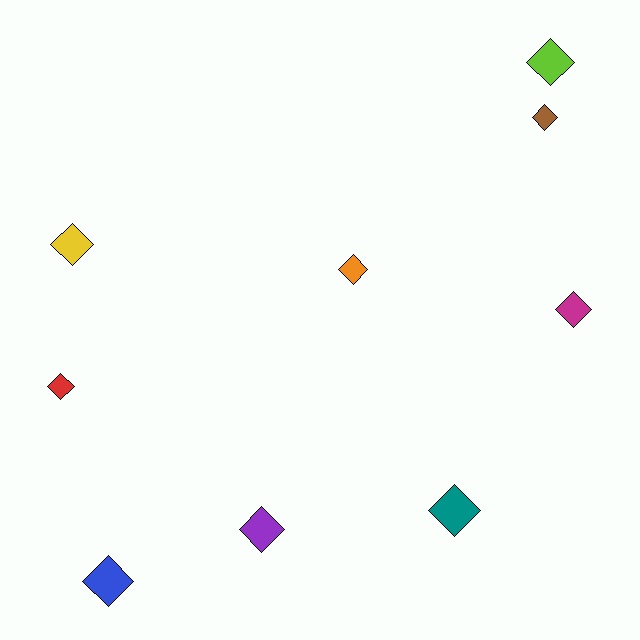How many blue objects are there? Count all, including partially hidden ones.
There is 1 blue object.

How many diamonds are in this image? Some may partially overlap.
There are 9 diamonds.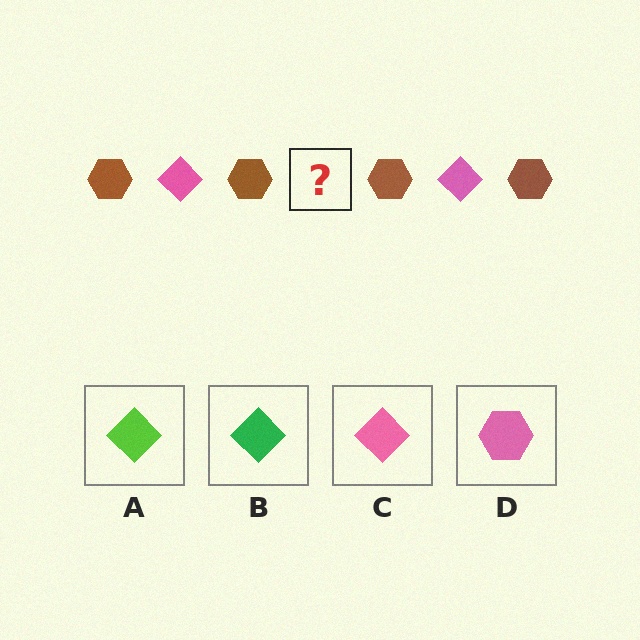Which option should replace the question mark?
Option C.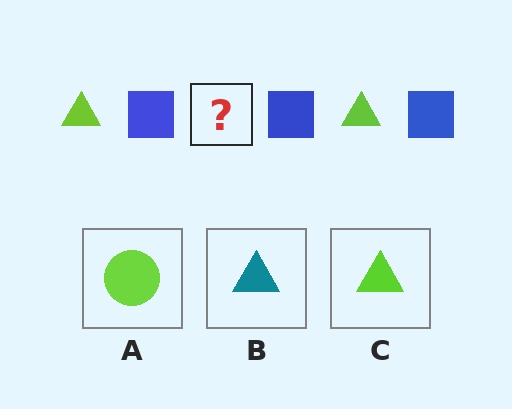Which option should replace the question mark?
Option C.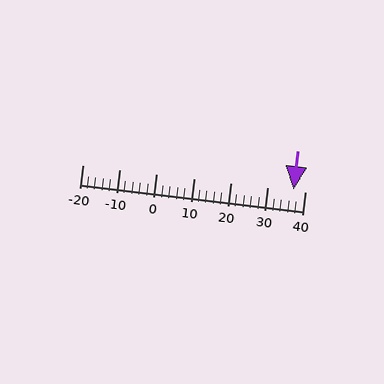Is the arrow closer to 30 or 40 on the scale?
The arrow is closer to 40.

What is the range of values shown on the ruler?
The ruler shows values from -20 to 40.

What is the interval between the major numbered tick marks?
The major tick marks are spaced 10 units apart.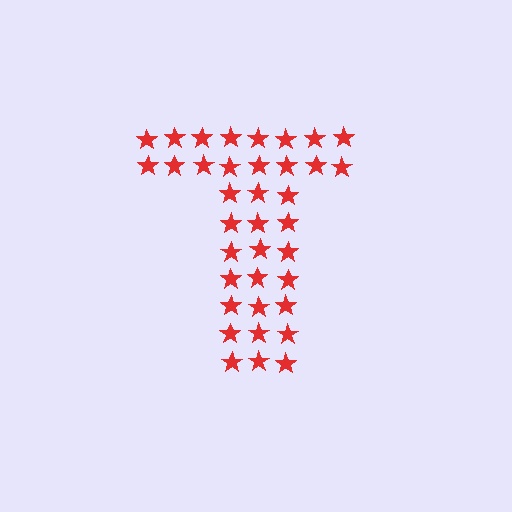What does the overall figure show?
The overall figure shows the letter T.